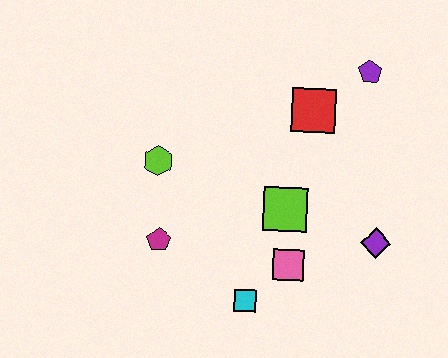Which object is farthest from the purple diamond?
The lime hexagon is farthest from the purple diamond.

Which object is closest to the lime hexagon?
The magenta pentagon is closest to the lime hexagon.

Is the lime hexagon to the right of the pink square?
No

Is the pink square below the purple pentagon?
Yes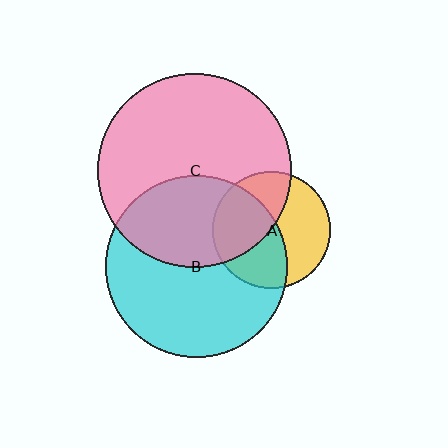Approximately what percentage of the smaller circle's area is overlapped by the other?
Approximately 50%.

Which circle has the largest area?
Circle C (pink).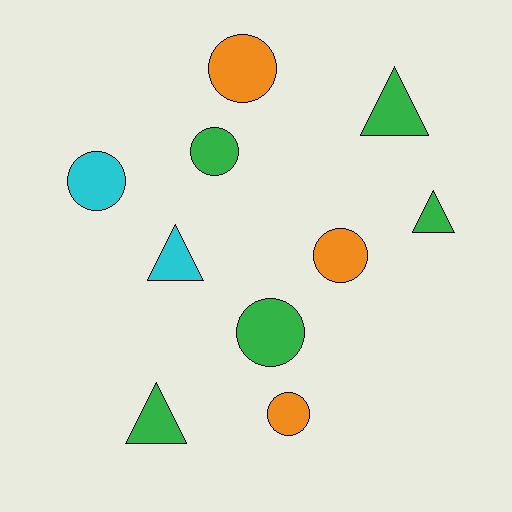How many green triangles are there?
There are 3 green triangles.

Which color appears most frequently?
Green, with 5 objects.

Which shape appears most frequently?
Circle, with 6 objects.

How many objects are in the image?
There are 10 objects.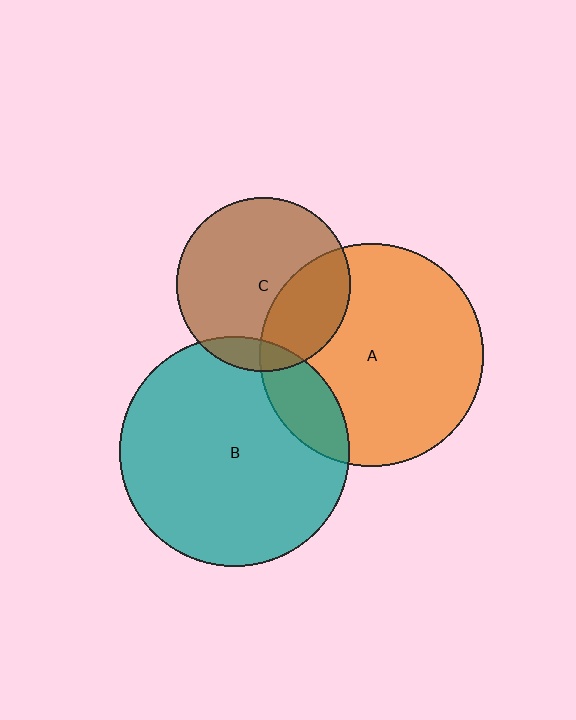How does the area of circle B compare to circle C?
Approximately 1.7 times.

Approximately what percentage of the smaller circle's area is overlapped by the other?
Approximately 30%.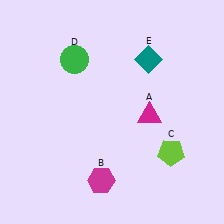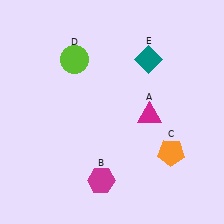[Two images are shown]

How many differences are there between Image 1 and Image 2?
There are 2 differences between the two images.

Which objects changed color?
C changed from lime to orange. D changed from green to lime.